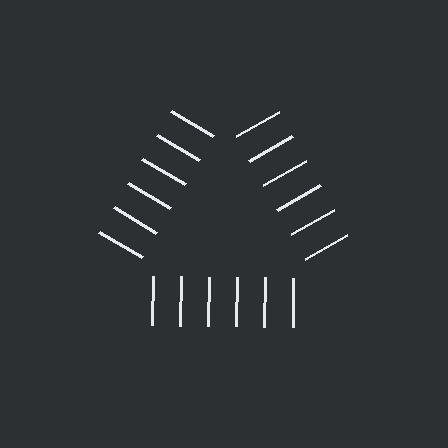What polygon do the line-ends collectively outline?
An illusory triangle — the line segments terminate on its edges but no continuous stroke is drawn.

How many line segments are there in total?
18 — 6 along each of the 3 edges.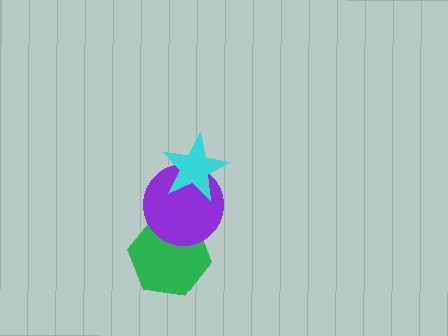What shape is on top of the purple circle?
The cyan star is on top of the purple circle.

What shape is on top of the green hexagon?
The purple circle is on top of the green hexagon.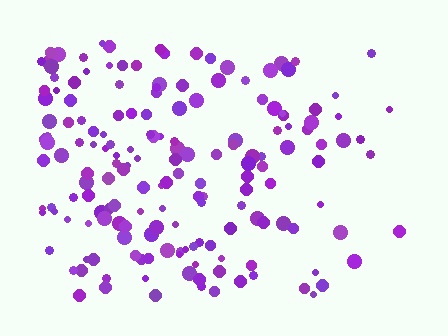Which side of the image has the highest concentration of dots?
The left.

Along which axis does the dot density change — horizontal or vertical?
Horizontal.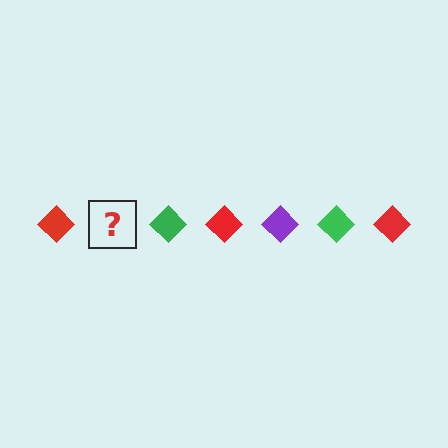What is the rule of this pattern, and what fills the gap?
The rule is that the pattern cycles through red, purple, green diamonds. The gap should be filled with a purple diamond.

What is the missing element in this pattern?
The missing element is a purple diamond.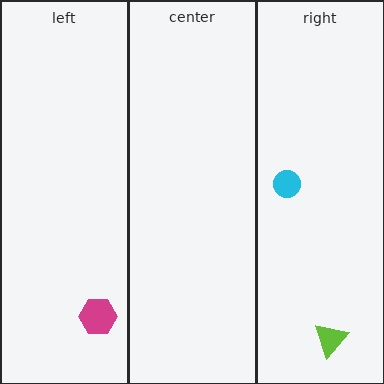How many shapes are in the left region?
1.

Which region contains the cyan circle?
The right region.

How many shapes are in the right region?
2.